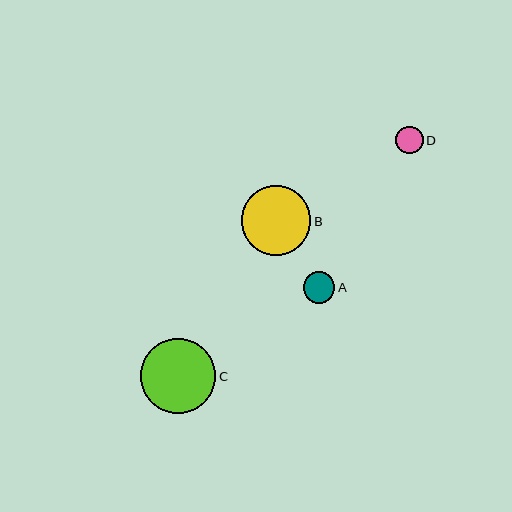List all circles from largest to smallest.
From largest to smallest: C, B, A, D.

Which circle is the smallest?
Circle D is the smallest with a size of approximately 28 pixels.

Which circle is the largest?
Circle C is the largest with a size of approximately 75 pixels.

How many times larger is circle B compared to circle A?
Circle B is approximately 2.2 times the size of circle A.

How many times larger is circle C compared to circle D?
Circle C is approximately 2.7 times the size of circle D.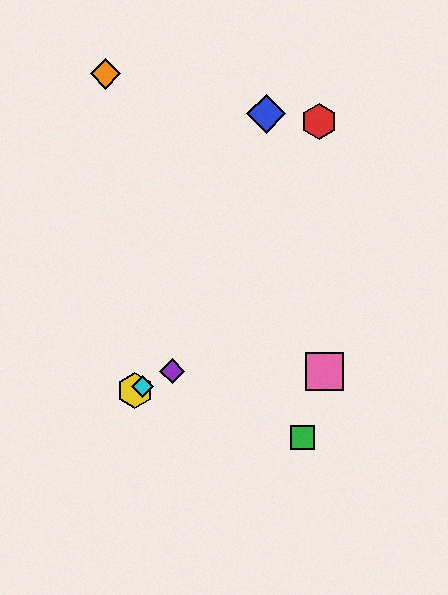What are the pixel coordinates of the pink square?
The pink square is at (324, 371).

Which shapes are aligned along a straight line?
The yellow hexagon, the purple diamond, the cyan diamond are aligned along a straight line.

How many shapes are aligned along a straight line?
3 shapes (the yellow hexagon, the purple diamond, the cyan diamond) are aligned along a straight line.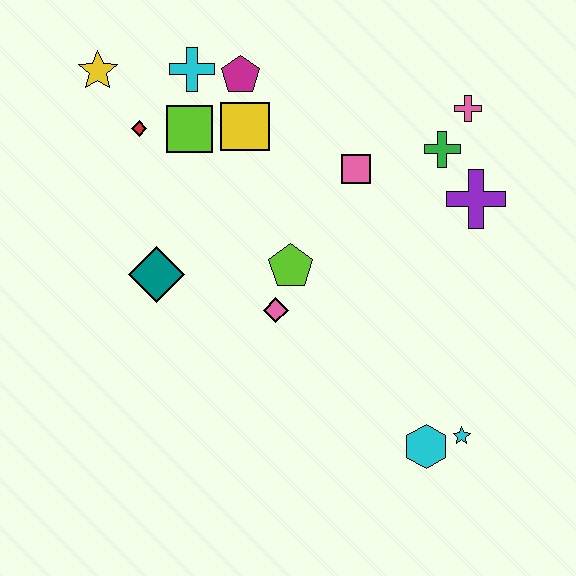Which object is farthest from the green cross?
The yellow star is farthest from the green cross.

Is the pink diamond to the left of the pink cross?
Yes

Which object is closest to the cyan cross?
The magenta pentagon is closest to the cyan cross.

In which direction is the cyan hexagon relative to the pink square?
The cyan hexagon is below the pink square.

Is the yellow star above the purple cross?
Yes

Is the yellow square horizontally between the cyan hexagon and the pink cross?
No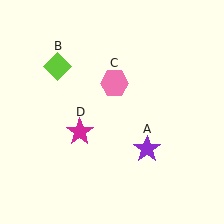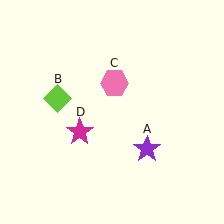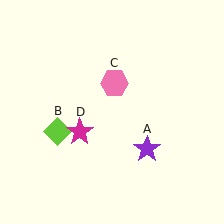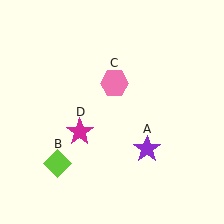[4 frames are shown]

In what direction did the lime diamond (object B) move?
The lime diamond (object B) moved down.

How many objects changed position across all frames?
1 object changed position: lime diamond (object B).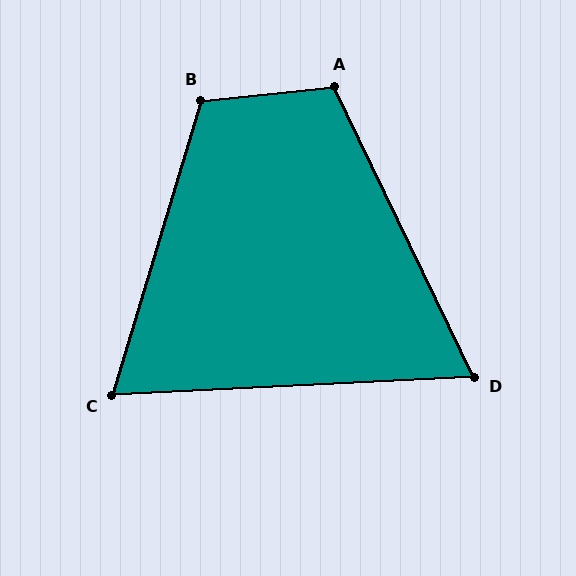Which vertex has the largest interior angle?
B, at approximately 113 degrees.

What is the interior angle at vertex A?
Approximately 110 degrees (obtuse).